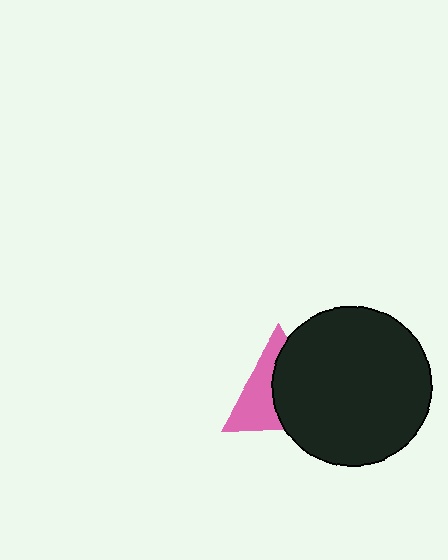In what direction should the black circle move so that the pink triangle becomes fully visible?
The black circle should move right. That is the shortest direction to clear the overlap and leave the pink triangle fully visible.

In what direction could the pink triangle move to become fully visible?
The pink triangle could move left. That would shift it out from behind the black circle entirely.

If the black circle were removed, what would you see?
You would see the complete pink triangle.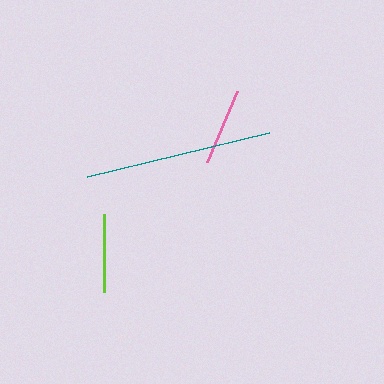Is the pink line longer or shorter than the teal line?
The teal line is longer than the pink line.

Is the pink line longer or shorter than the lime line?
The lime line is longer than the pink line.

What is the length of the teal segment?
The teal segment is approximately 187 pixels long.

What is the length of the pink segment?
The pink segment is approximately 77 pixels long.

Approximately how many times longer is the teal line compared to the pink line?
The teal line is approximately 2.4 times the length of the pink line.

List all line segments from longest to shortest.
From longest to shortest: teal, lime, pink.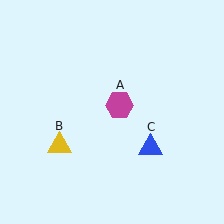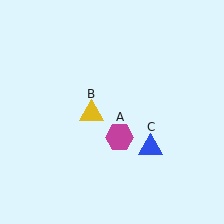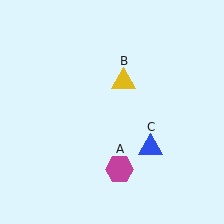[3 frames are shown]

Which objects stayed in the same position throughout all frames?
Blue triangle (object C) remained stationary.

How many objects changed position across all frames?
2 objects changed position: magenta hexagon (object A), yellow triangle (object B).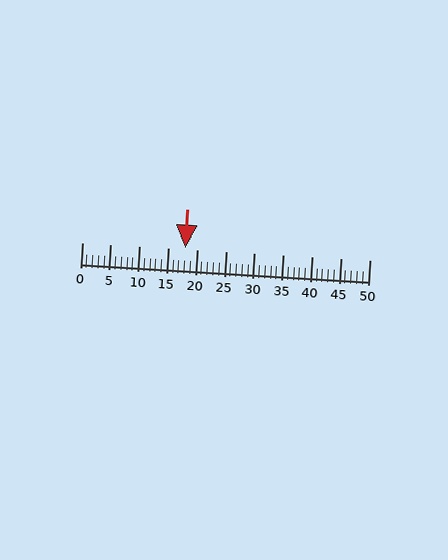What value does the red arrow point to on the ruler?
The red arrow points to approximately 18.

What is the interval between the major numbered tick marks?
The major tick marks are spaced 5 units apart.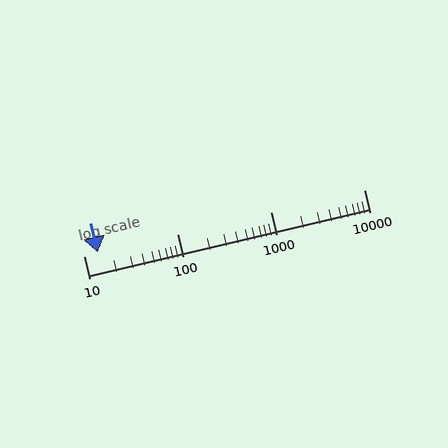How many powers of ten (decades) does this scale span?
The scale spans 3 decades, from 10 to 10000.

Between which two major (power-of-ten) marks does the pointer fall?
The pointer is between 10 and 100.